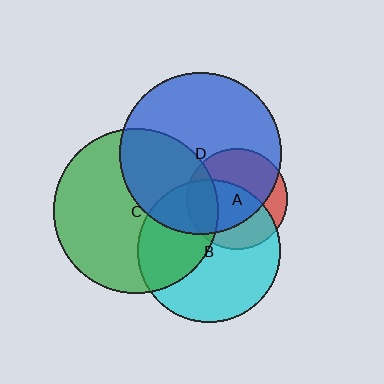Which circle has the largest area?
Circle C (green).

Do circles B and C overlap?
Yes.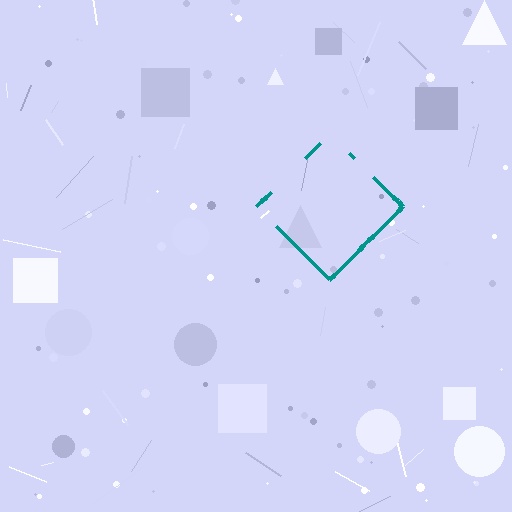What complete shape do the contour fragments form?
The contour fragments form a diamond.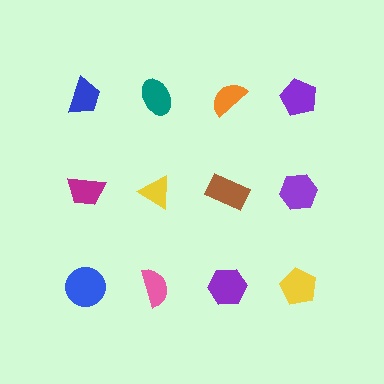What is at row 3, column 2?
A pink semicircle.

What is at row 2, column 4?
A purple hexagon.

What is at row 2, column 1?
A magenta trapezoid.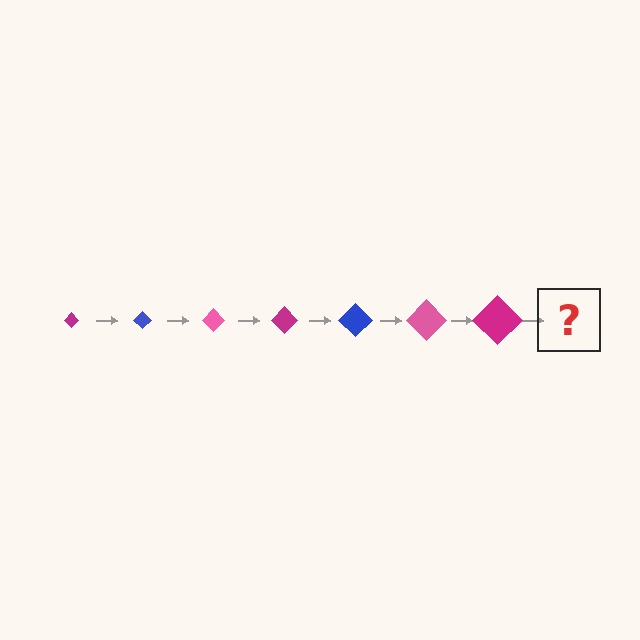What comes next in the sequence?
The next element should be a blue diamond, larger than the previous one.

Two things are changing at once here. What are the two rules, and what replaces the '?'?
The two rules are that the diamond grows larger each step and the color cycles through magenta, blue, and pink. The '?' should be a blue diamond, larger than the previous one.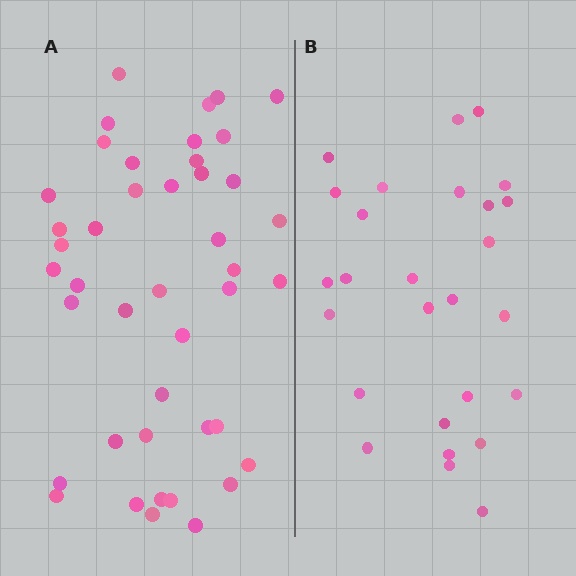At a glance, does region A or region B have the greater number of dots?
Region A (the left region) has more dots.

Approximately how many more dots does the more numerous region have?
Region A has approximately 15 more dots than region B.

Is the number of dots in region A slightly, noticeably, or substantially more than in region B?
Region A has substantially more. The ratio is roughly 1.6 to 1.